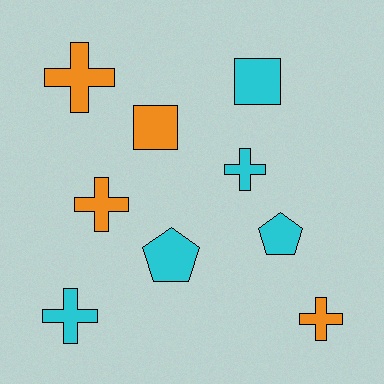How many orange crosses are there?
There are 3 orange crosses.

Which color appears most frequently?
Cyan, with 5 objects.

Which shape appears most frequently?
Cross, with 5 objects.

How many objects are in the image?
There are 9 objects.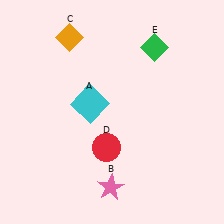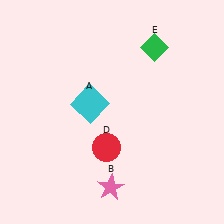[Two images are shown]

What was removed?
The orange diamond (C) was removed in Image 2.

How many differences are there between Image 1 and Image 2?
There is 1 difference between the two images.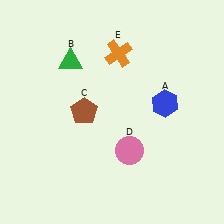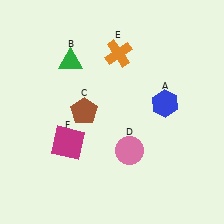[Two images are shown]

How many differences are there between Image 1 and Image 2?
There is 1 difference between the two images.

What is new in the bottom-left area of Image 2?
A magenta square (F) was added in the bottom-left area of Image 2.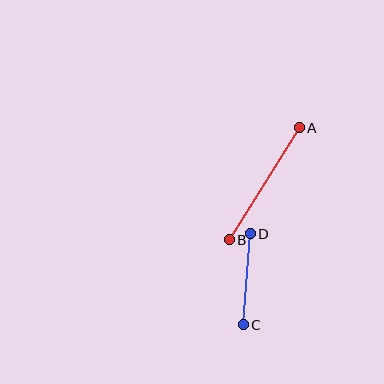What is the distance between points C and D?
The distance is approximately 91 pixels.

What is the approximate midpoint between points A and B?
The midpoint is at approximately (264, 184) pixels.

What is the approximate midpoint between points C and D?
The midpoint is at approximately (247, 279) pixels.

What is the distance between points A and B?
The distance is approximately 132 pixels.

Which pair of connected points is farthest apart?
Points A and B are farthest apart.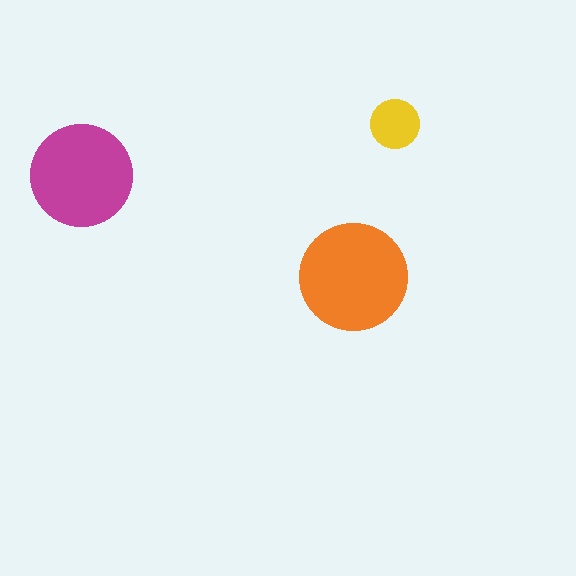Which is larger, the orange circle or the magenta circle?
The orange one.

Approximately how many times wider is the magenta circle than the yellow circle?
About 2 times wider.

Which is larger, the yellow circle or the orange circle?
The orange one.